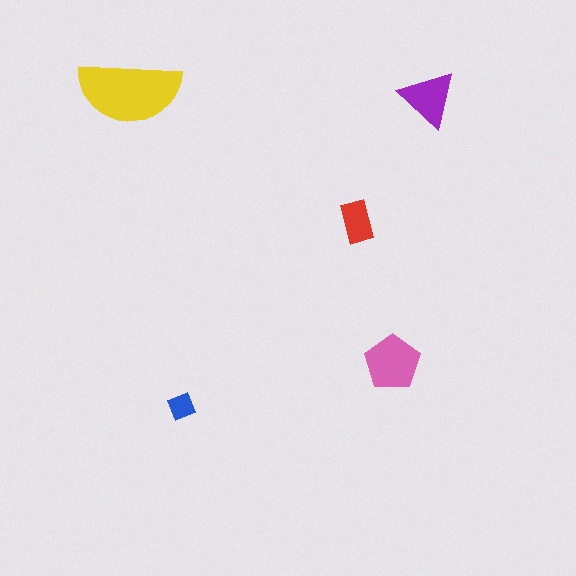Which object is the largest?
The yellow semicircle.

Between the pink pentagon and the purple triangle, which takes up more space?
The pink pentagon.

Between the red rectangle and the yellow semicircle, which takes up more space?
The yellow semicircle.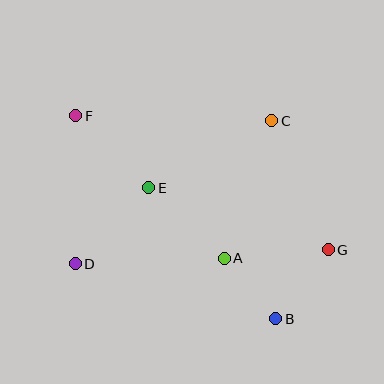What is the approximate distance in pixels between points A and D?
The distance between A and D is approximately 149 pixels.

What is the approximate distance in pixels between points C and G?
The distance between C and G is approximately 141 pixels.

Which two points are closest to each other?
Points A and B are closest to each other.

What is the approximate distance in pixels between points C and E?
The distance between C and E is approximately 140 pixels.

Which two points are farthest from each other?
Points F and G are farthest from each other.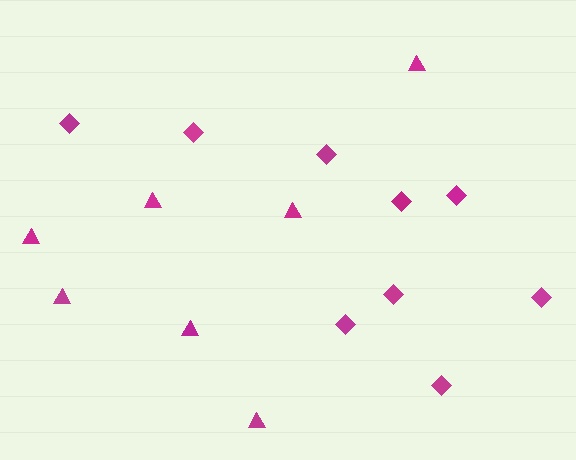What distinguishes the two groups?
There are 2 groups: one group of triangles (7) and one group of diamonds (9).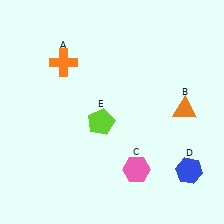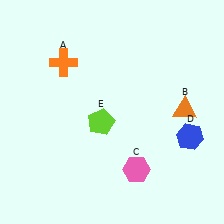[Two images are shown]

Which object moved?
The blue hexagon (D) moved up.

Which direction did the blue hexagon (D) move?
The blue hexagon (D) moved up.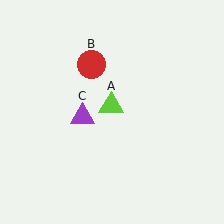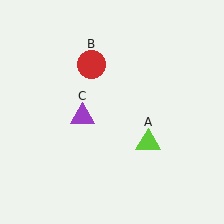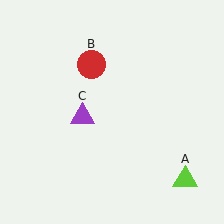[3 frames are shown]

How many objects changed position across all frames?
1 object changed position: lime triangle (object A).